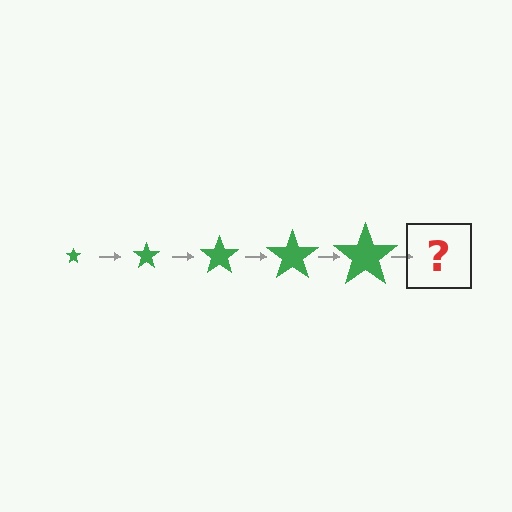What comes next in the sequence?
The next element should be a green star, larger than the previous one.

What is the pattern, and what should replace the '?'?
The pattern is that the star gets progressively larger each step. The '?' should be a green star, larger than the previous one.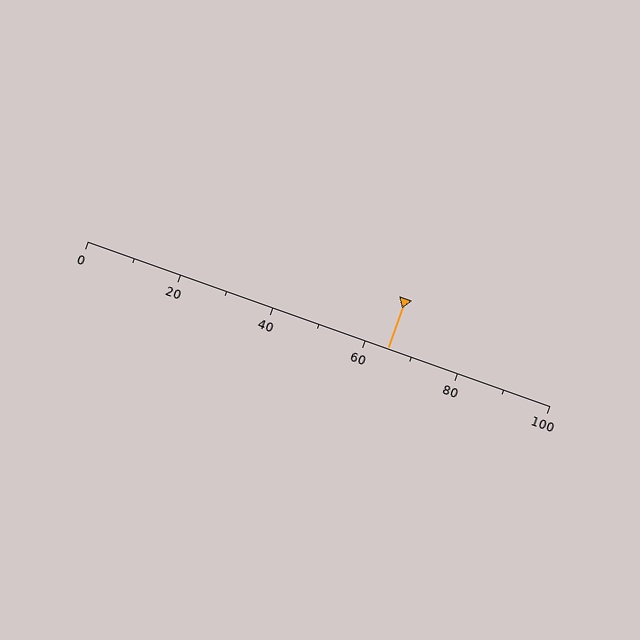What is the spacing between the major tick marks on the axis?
The major ticks are spaced 20 apart.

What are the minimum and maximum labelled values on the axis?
The axis runs from 0 to 100.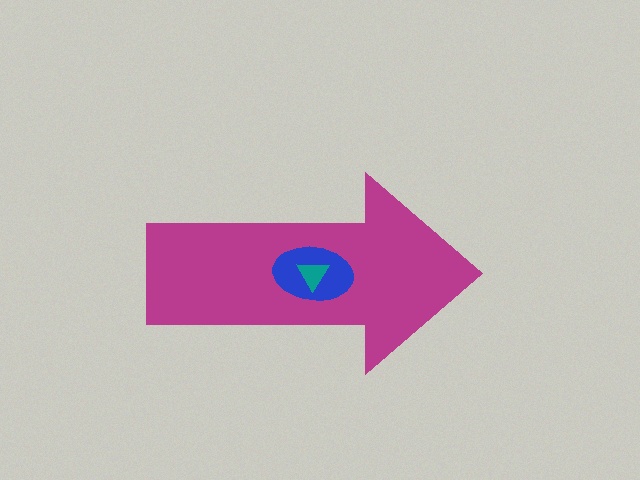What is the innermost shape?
The teal triangle.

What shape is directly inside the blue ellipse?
The teal triangle.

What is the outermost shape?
The magenta arrow.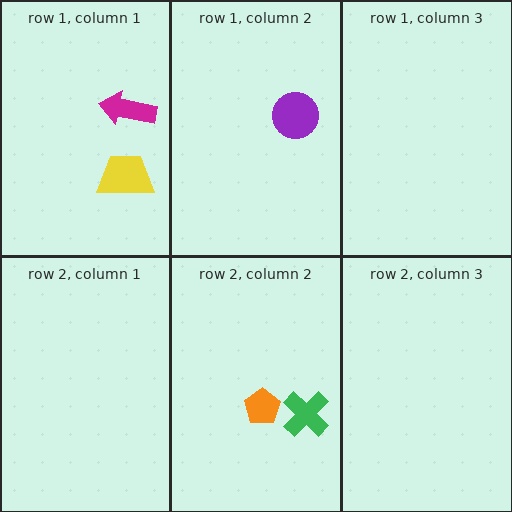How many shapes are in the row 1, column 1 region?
2.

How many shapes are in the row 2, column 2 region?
2.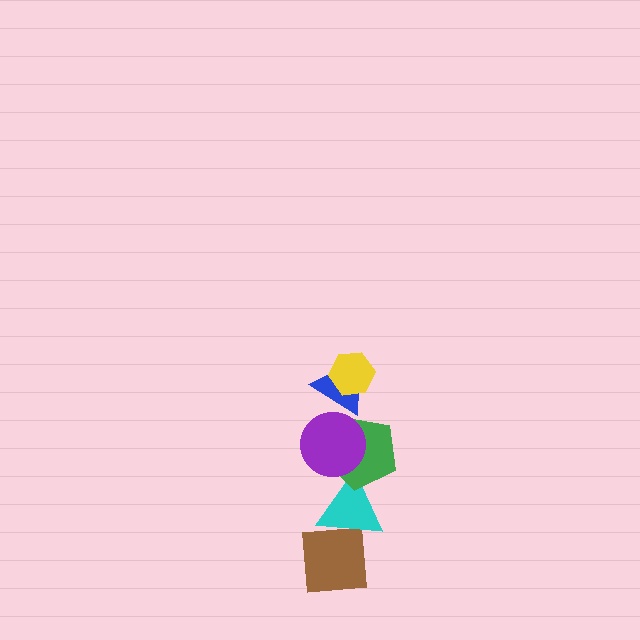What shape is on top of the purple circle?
The blue triangle is on top of the purple circle.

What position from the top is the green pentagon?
The green pentagon is 4th from the top.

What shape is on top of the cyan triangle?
The green pentagon is on top of the cyan triangle.